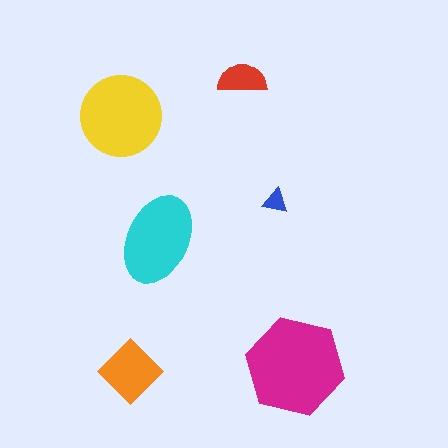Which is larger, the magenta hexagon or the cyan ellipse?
The magenta hexagon.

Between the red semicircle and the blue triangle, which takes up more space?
The red semicircle.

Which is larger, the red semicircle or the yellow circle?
The yellow circle.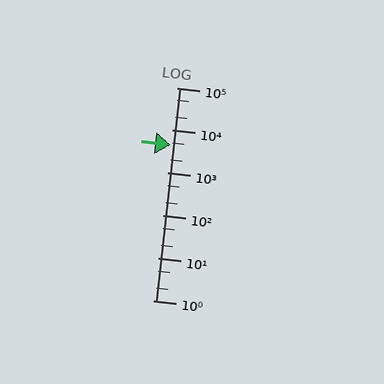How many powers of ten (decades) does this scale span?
The scale spans 5 decades, from 1 to 100000.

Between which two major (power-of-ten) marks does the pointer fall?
The pointer is between 1000 and 10000.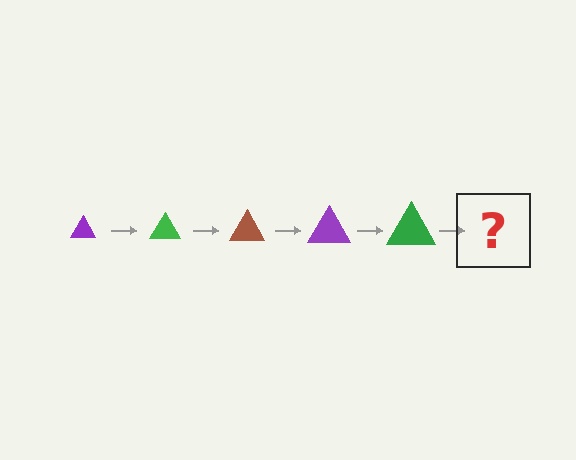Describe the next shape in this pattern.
It should be a brown triangle, larger than the previous one.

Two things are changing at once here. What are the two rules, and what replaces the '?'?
The two rules are that the triangle grows larger each step and the color cycles through purple, green, and brown. The '?' should be a brown triangle, larger than the previous one.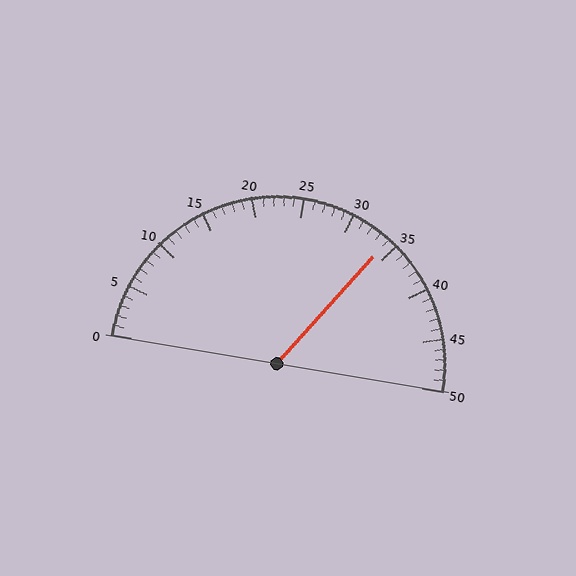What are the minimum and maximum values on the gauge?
The gauge ranges from 0 to 50.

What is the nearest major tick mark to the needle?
The nearest major tick mark is 35.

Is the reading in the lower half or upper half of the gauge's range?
The reading is in the upper half of the range (0 to 50).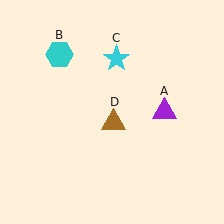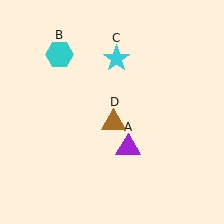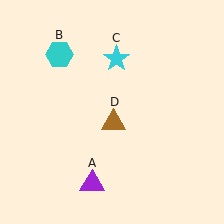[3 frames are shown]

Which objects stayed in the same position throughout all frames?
Cyan hexagon (object B) and cyan star (object C) and brown triangle (object D) remained stationary.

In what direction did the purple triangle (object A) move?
The purple triangle (object A) moved down and to the left.